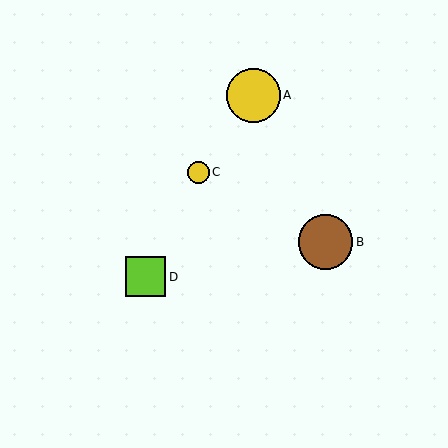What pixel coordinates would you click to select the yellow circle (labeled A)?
Click at (253, 95) to select the yellow circle A.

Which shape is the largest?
The brown circle (labeled B) is the largest.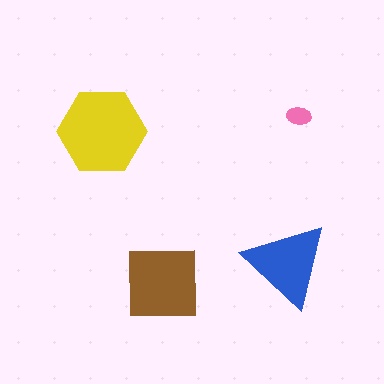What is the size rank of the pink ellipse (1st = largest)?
4th.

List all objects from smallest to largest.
The pink ellipse, the blue triangle, the brown square, the yellow hexagon.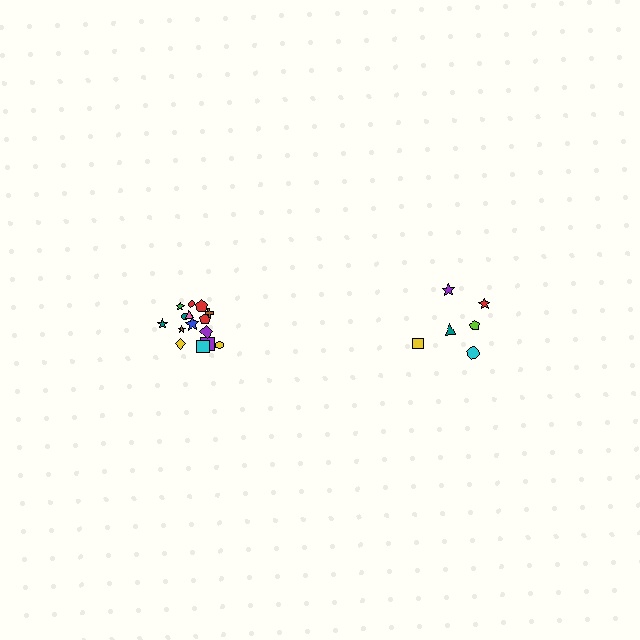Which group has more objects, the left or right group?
The left group.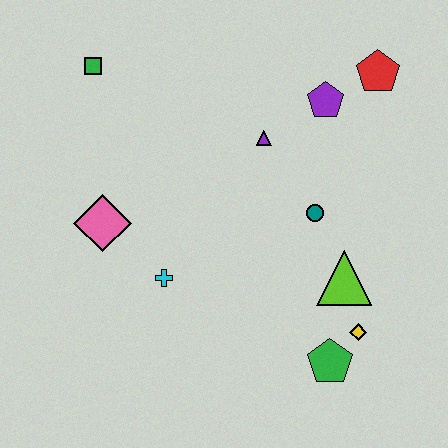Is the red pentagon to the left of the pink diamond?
No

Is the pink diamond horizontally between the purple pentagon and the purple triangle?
No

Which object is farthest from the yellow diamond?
The green square is farthest from the yellow diamond.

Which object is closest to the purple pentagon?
The red pentagon is closest to the purple pentagon.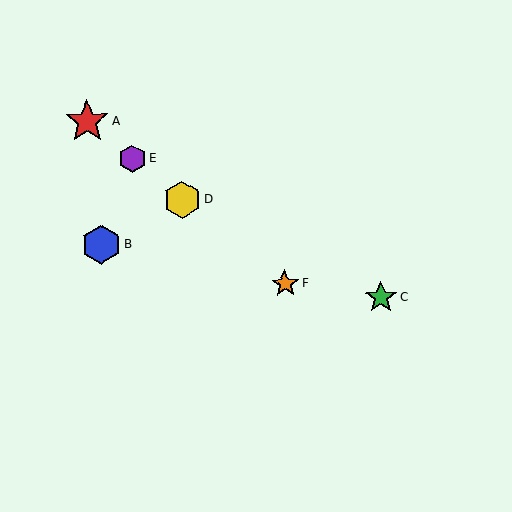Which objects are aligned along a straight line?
Objects A, D, E, F are aligned along a straight line.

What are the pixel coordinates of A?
Object A is at (87, 122).